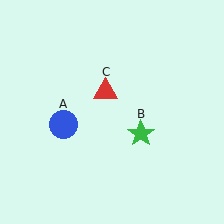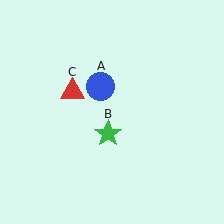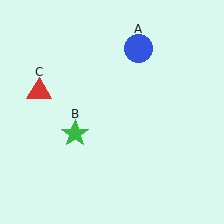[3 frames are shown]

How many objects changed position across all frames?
3 objects changed position: blue circle (object A), green star (object B), red triangle (object C).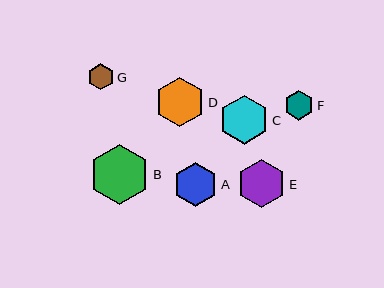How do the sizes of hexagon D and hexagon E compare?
Hexagon D and hexagon E are approximately the same size.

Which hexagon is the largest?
Hexagon B is the largest with a size of approximately 61 pixels.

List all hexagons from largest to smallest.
From largest to smallest: B, D, C, E, A, F, G.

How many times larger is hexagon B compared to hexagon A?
Hexagon B is approximately 1.4 times the size of hexagon A.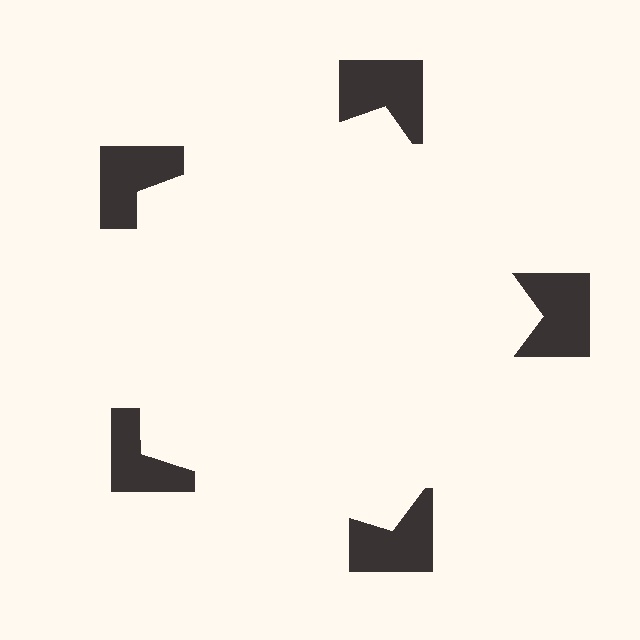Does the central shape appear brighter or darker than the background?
It typically appears slightly brighter than the background, even though no actual brightness change is drawn.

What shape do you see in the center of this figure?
An illusory pentagon — its edges are inferred from the aligned wedge cuts in the notched squares, not physically drawn.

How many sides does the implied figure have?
5 sides.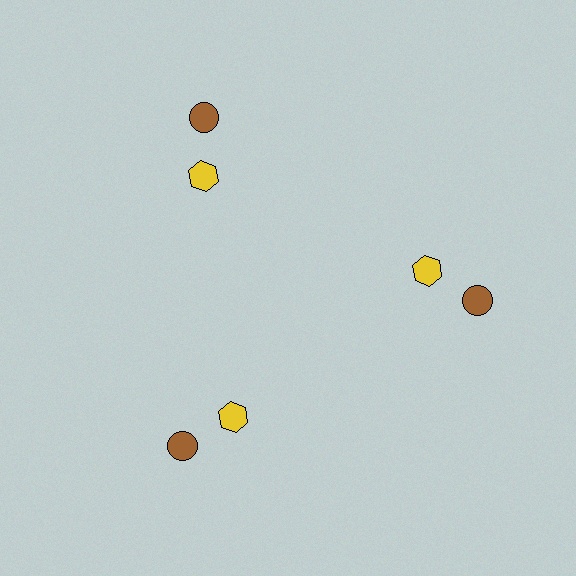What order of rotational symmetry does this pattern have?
This pattern has 3-fold rotational symmetry.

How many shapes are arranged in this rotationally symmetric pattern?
There are 6 shapes, arranged in 3 groups of 2.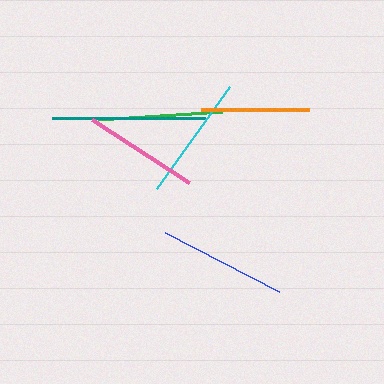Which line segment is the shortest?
The orange line is the shortest at approximately 108 pixels.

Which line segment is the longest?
The teal line is the longest at approximately 153 pixels.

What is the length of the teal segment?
The teal segment is approximately 153 pixels long.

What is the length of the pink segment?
The pink segment is approximately 116 pixels long.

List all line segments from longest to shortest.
From longest to shortest: teal, blue, cyan, green, pink, orange.